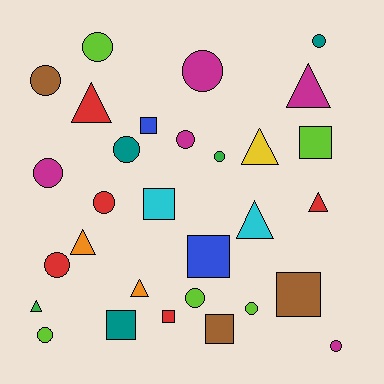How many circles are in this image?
There are 14 circles.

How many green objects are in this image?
There are 2 green objects.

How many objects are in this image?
There are 30 objects.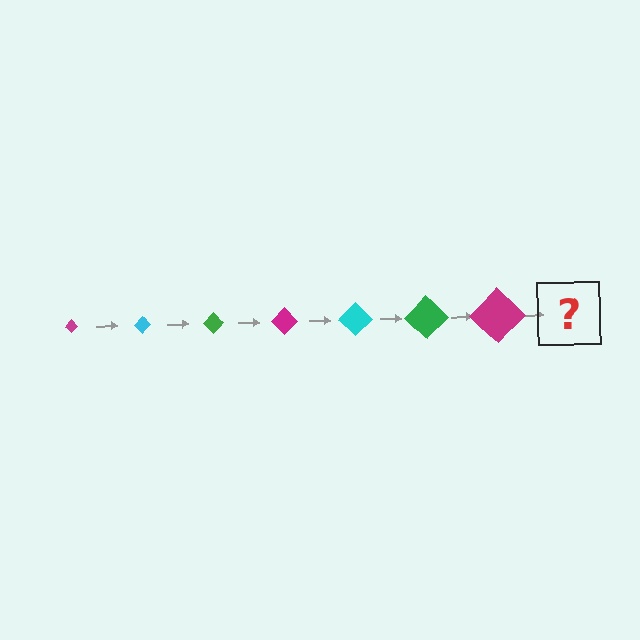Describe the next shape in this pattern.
It should be a cyan diamond, larger than the previous one.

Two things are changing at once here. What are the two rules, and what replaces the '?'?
The two rules are that the diamond grows larger each step and the color cycles through magenta, cyan, and green. The '?' should be a cyan diamond, larger than the previous one.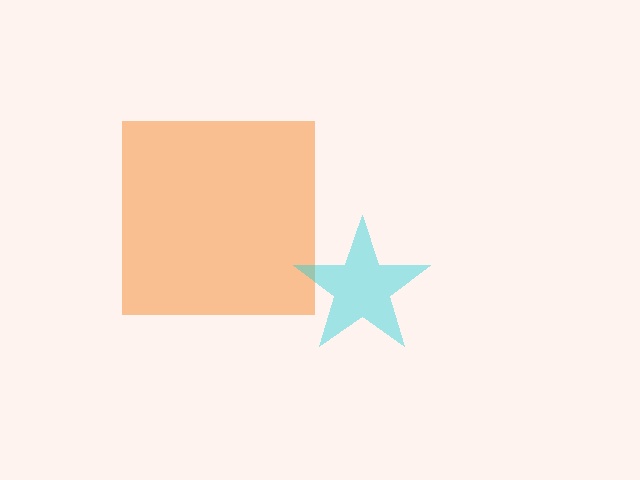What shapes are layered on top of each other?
The layered shapes are: an orange square, a cyan star.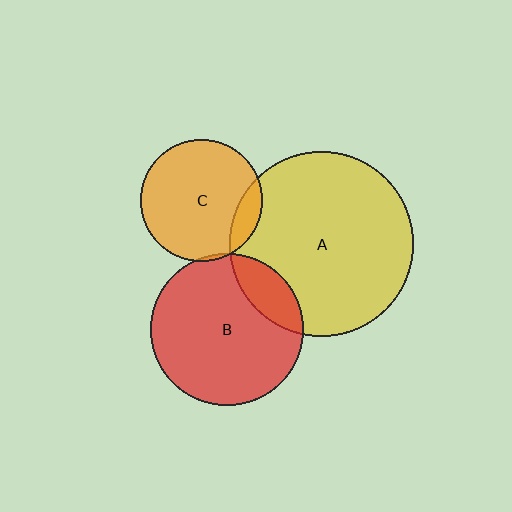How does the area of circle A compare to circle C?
Approximately 2.3 times.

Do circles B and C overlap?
Yes.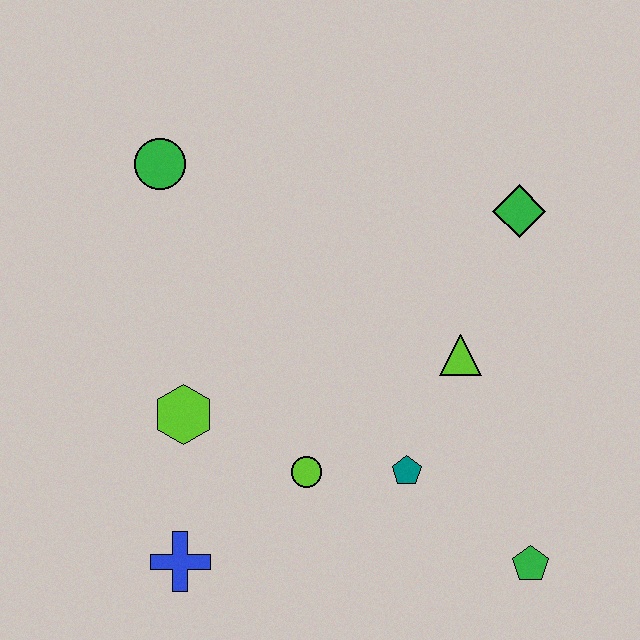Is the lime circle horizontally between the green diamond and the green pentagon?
No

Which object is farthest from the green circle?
The green pentagon is farthest from the green circle.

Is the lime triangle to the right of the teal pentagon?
Yes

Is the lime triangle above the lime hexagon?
Yes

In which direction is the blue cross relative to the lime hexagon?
The blue cross is below the lime hexagon.